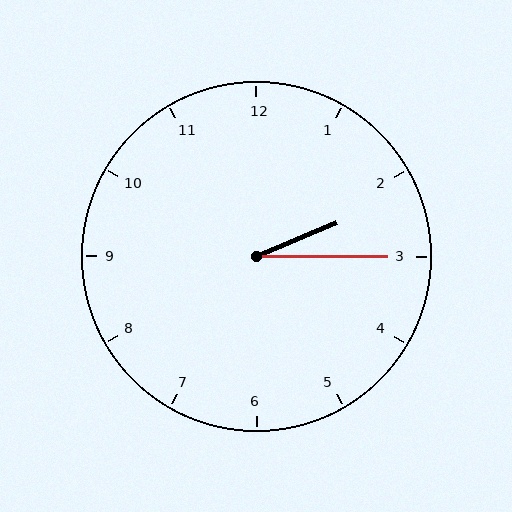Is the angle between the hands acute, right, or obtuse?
It is acute.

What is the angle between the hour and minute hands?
Approximately 22 degrees.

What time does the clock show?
2:15.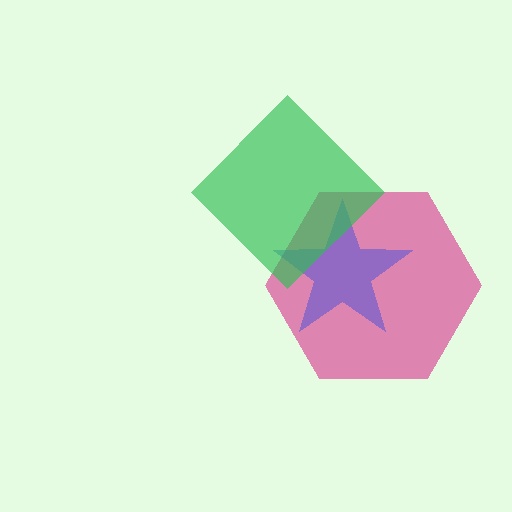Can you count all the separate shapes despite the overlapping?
Yes, there are 3 separate shapes.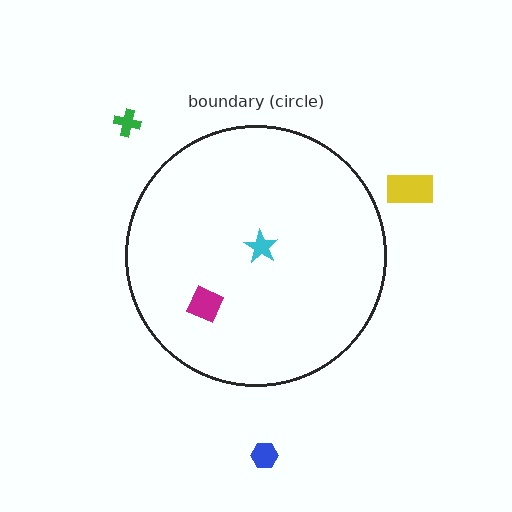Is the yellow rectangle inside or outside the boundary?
Outside.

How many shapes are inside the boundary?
2 inside, 3 outside.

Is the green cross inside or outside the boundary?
Outside.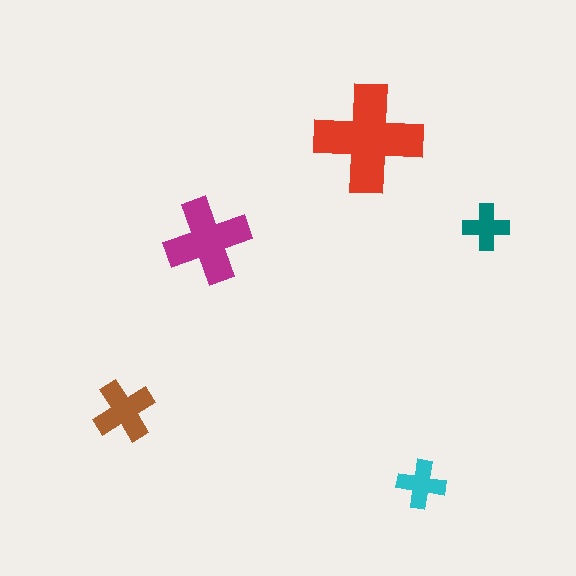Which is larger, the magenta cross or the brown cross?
The magenta one.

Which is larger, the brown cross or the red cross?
The red one.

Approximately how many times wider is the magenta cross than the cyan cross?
About 2 times wider.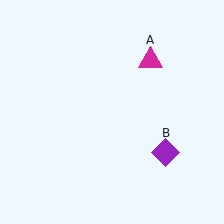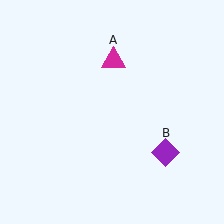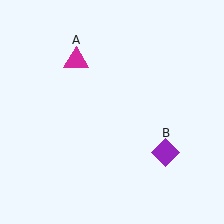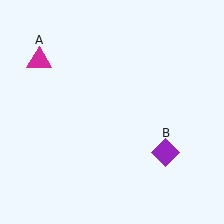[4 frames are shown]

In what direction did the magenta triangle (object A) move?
The magenta triangle (object A) moved left.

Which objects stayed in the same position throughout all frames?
Purple diamond (object B) remained stationary.